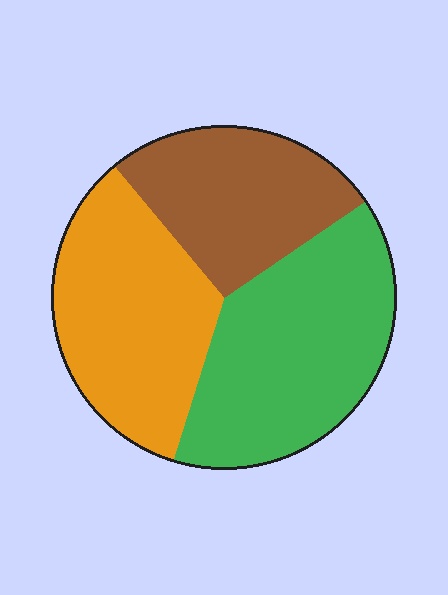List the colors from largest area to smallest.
From largest to smallest: green, orange, brown.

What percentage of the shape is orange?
Orange covers around 35% of the shape.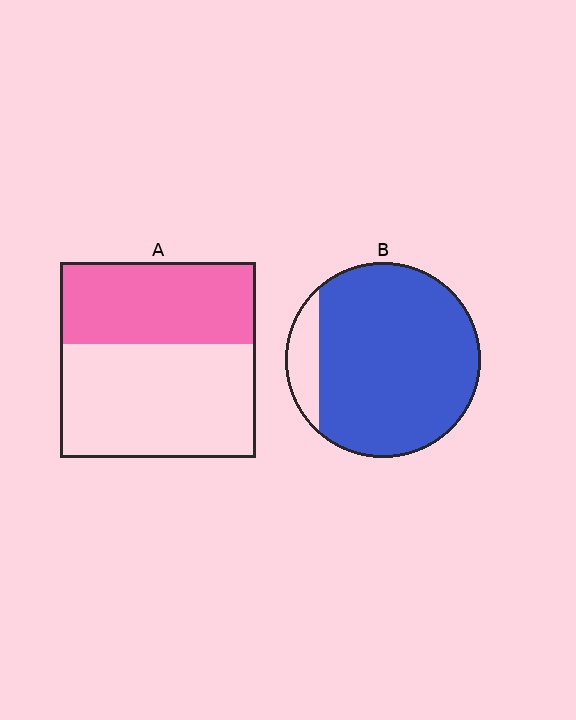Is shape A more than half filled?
No.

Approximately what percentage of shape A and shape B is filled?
A is approximately 40% and B is approximately 90%.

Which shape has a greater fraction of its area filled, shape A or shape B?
Shape B.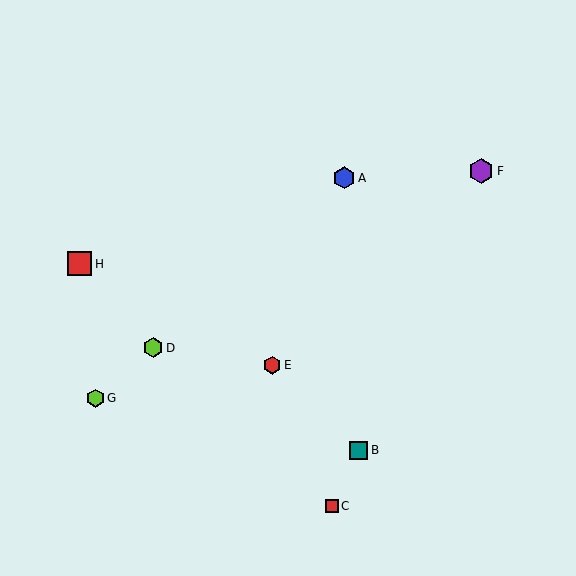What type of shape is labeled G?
Shape G is a lime hexagon.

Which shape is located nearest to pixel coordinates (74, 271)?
The red square (labeled H) at (80, 264) is nearest to that location.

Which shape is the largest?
The red square (labeled H) is the largest.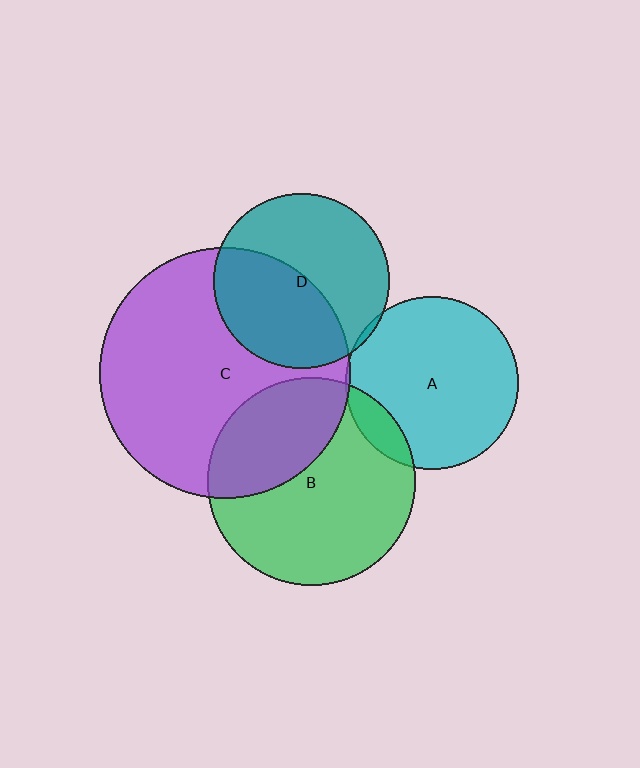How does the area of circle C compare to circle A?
Approximately 2.1 times.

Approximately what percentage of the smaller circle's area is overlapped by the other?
Approximately 5%.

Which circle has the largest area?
Circle C (purple).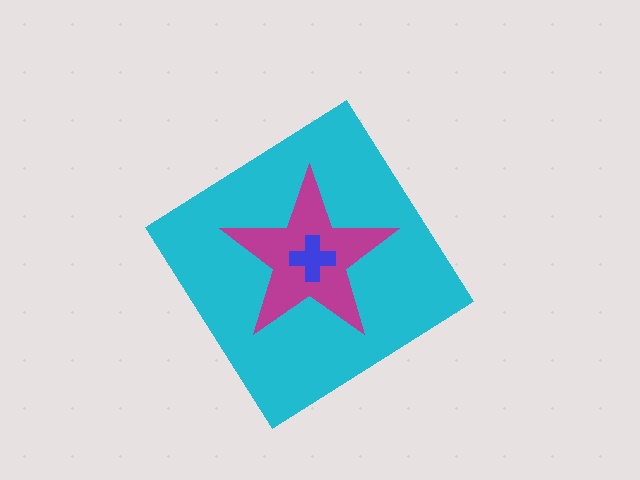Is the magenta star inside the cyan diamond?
Yes.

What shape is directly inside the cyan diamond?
The magenta star.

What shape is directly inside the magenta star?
The blue cross.